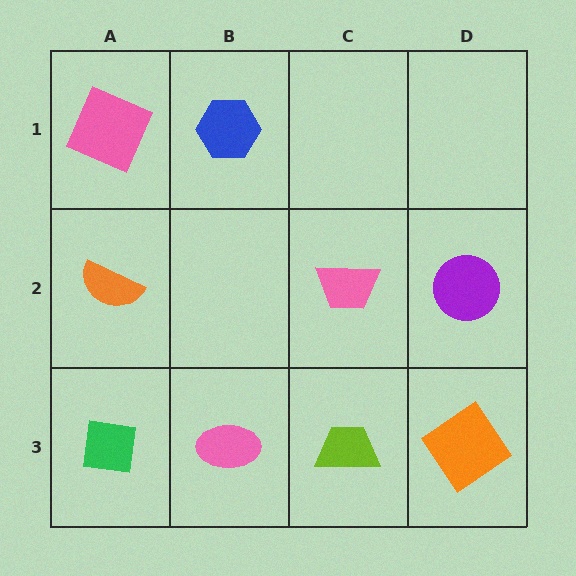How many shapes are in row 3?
4 shapes.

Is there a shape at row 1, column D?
No, that cell is empty.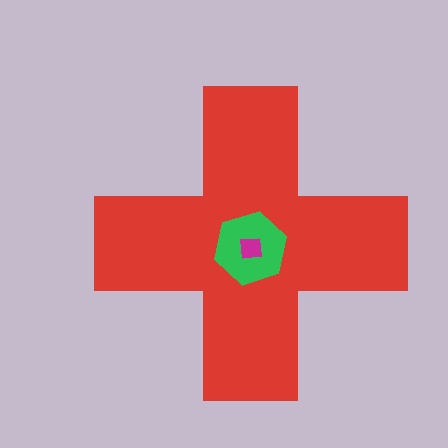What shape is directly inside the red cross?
The green hexagon.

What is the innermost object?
The magenta square.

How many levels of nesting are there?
3.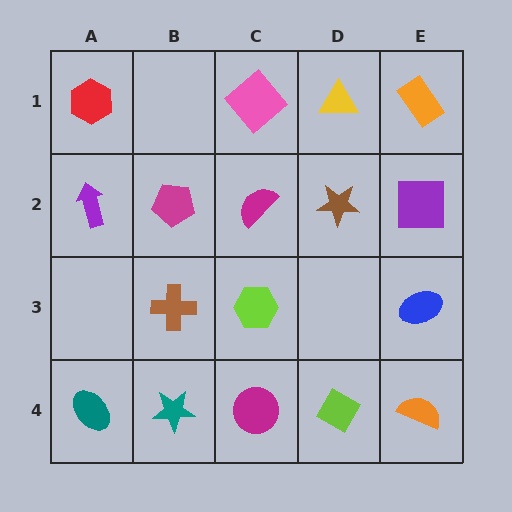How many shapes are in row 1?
4 shapes.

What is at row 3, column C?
A lime hexagon.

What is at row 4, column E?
An orange semicircle.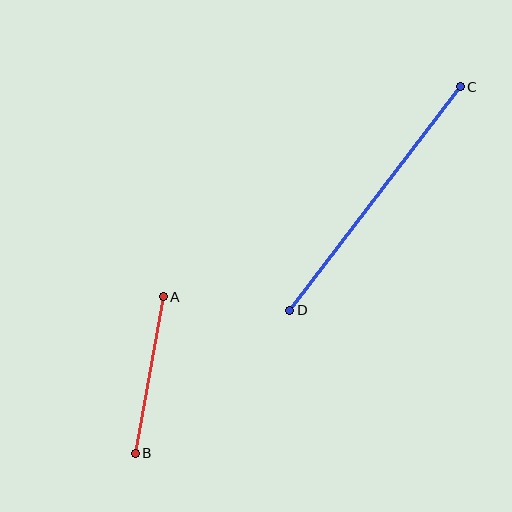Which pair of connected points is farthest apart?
Points C and D are farthest apart.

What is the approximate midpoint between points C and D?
The midpoint is at approximately (375, 198) pixels.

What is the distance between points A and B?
The distance is approximately 159 pixels.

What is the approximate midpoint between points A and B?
The midpoint is at approximately (149, 375) pixels.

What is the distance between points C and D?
The distance is approximately 281 pixels.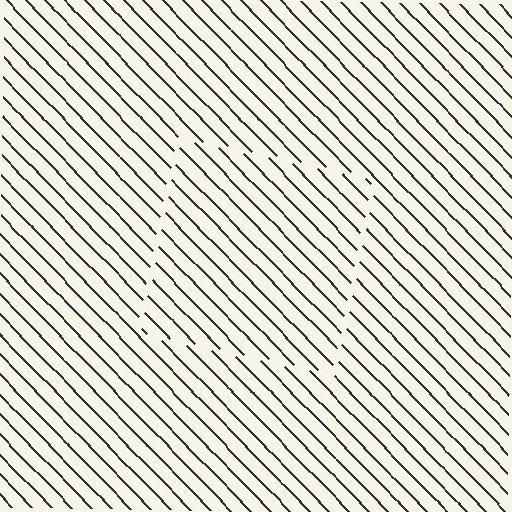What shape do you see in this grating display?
An illusory square. The interior of the shape contains the same grating, shifted by half a period — the contour is defined by the phase discontinuity where line-ends from the inner and outer gratings abut.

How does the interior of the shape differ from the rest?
The interior of the shape contains the same grating, shifted by half a period — the contour is defined by the phase discontinuity where line-ends from the inner and outer gratings abut.